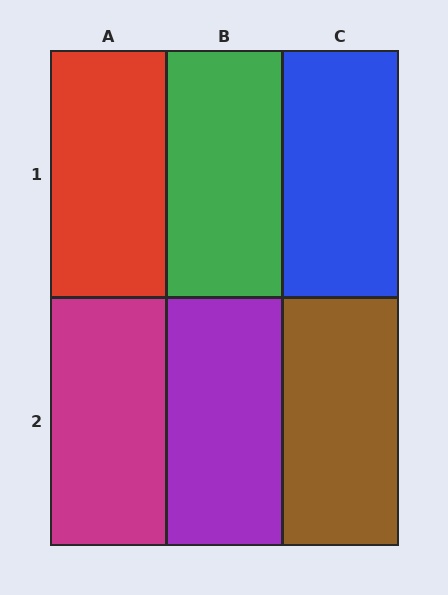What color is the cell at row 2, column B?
Purple.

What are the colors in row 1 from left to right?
Red, green, blue.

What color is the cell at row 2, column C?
Brown.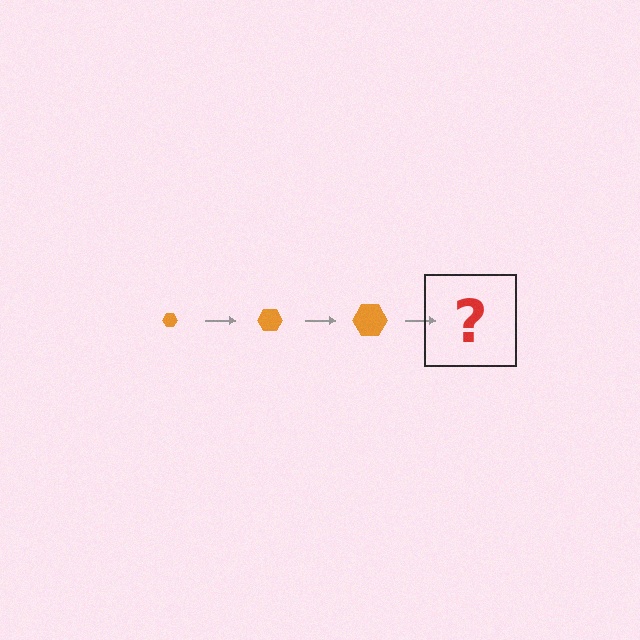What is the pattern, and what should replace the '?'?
The pattern is that the hexagon gets progressively larger each step. The '?' should be an orange hexagon, larger than the previous one.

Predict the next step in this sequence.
The next step is an orange hexagon, larger than the previous one.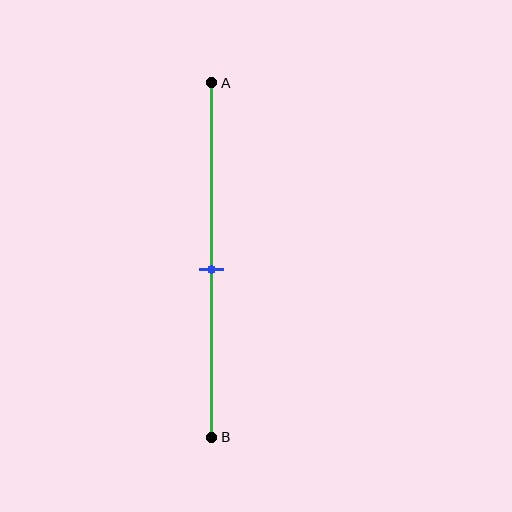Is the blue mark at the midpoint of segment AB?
Yes, the mark is approximately at the midpoint.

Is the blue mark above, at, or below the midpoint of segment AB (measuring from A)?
The blue mark is approximately at the midpoint of segment AB.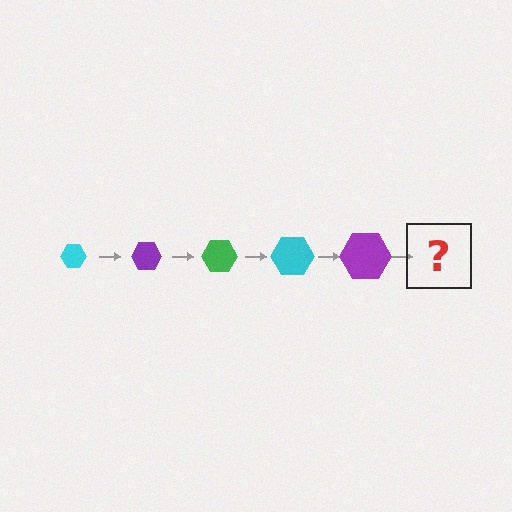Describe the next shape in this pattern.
It should be a green hexagon, larger than the previous one.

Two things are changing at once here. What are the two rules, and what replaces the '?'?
The two rules are that the hexagon grows larger each step and the color cycles through cyan, purple, and green. The '?' should be a green hexagon, larger than the previous one.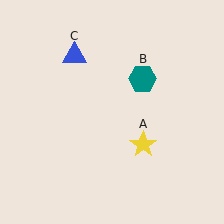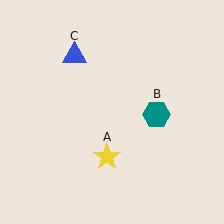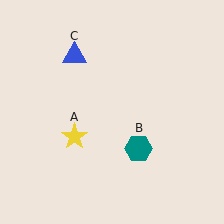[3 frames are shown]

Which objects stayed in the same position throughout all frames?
Blue triangle (object C) remained stationary.